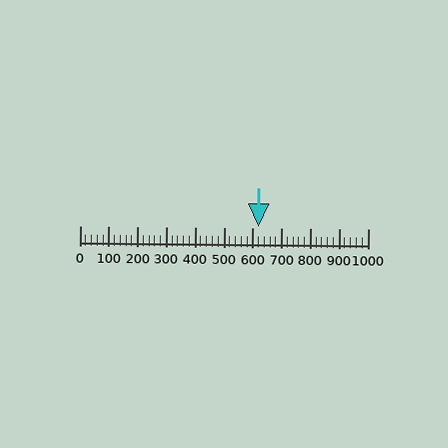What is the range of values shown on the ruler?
The ruler shows values from 0 to 1000.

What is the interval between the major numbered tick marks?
The major tick marks are spaced 100 units apart.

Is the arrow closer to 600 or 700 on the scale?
The arrow is closer to 600.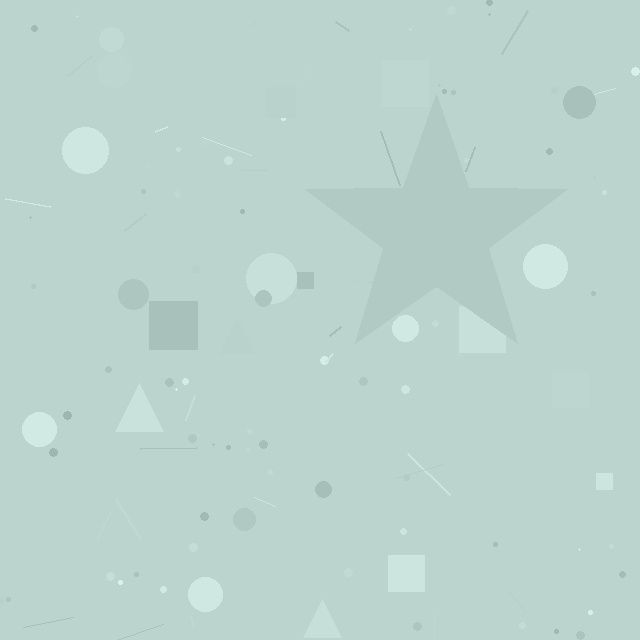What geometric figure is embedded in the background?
A star is embedded in the background.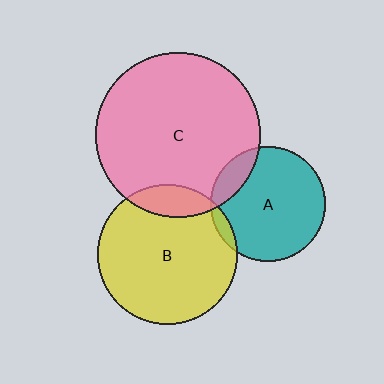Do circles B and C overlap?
Yes.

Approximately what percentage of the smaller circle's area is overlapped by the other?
Approximately 15%.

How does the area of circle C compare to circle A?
Approximately 2.0 times.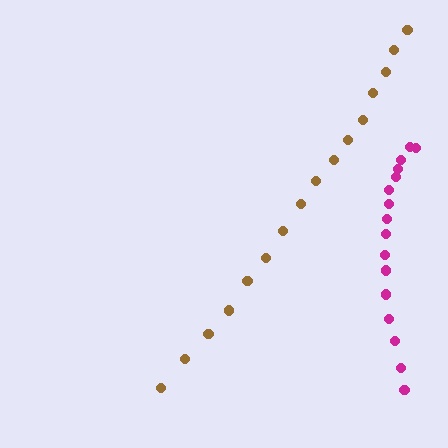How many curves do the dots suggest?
There are 2 distinct paths.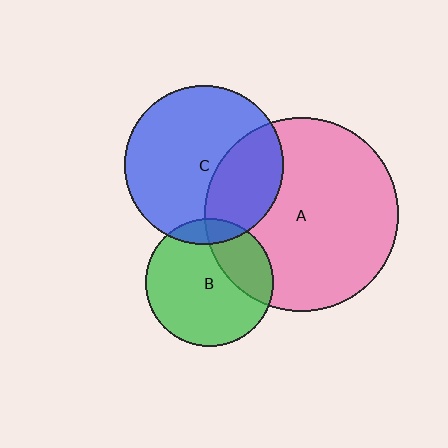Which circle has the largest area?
Circle A (pink).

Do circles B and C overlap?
Yes.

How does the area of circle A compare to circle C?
Approximately 1.5 times.